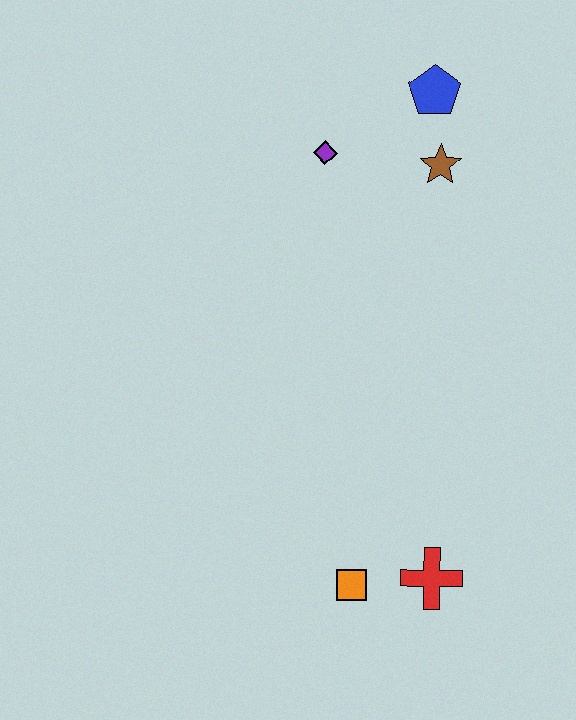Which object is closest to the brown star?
The blue pentagon is closest to the brown star.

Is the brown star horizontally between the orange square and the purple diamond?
No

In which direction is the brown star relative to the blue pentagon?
The brown star is below the blue pentagon.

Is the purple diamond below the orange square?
No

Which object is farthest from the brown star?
The orange square is farthest from the brown star.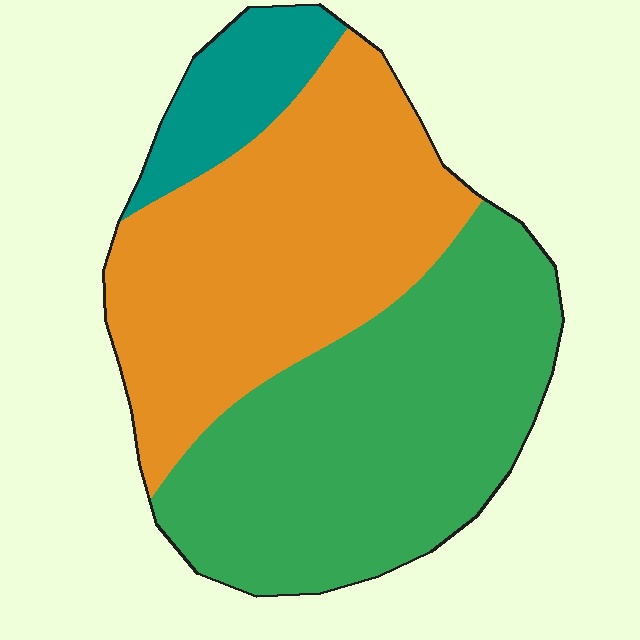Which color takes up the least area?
Teal, at roughly 10%.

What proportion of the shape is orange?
Orange takes up about two fifths (2/5) of the shape.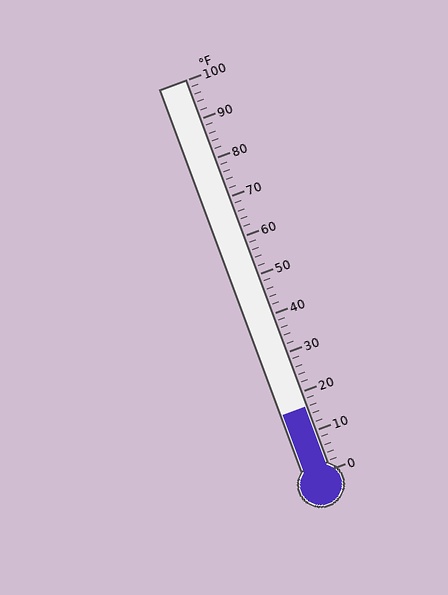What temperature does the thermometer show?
The thermometer shows approximately 16°F.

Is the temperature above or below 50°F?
The temperature is below 50°F.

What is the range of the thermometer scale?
The thermometer scale ranges from 0°F to 100°F.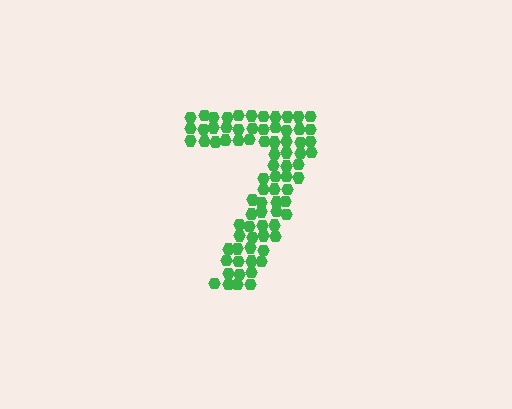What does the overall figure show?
The overall figure shows the digit 7.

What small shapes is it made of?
It is made of small hexagons.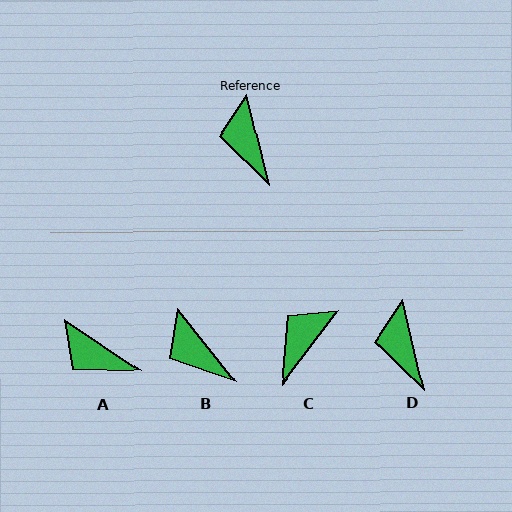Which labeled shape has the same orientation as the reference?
D.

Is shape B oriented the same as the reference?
No, it is off by about 25 degrees.